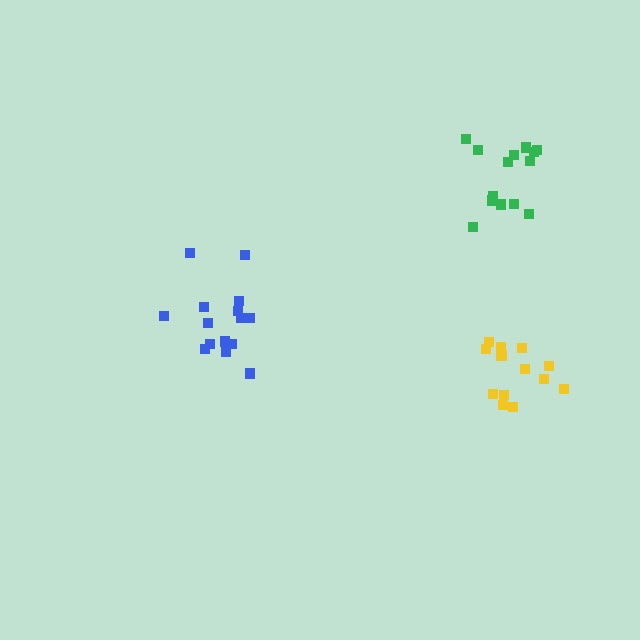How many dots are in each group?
Group 1: 15 dots, Group 2: 14 dots, Group 3: 13 dots (42 total).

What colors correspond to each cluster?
The clusters are colored: blue, green, yellow.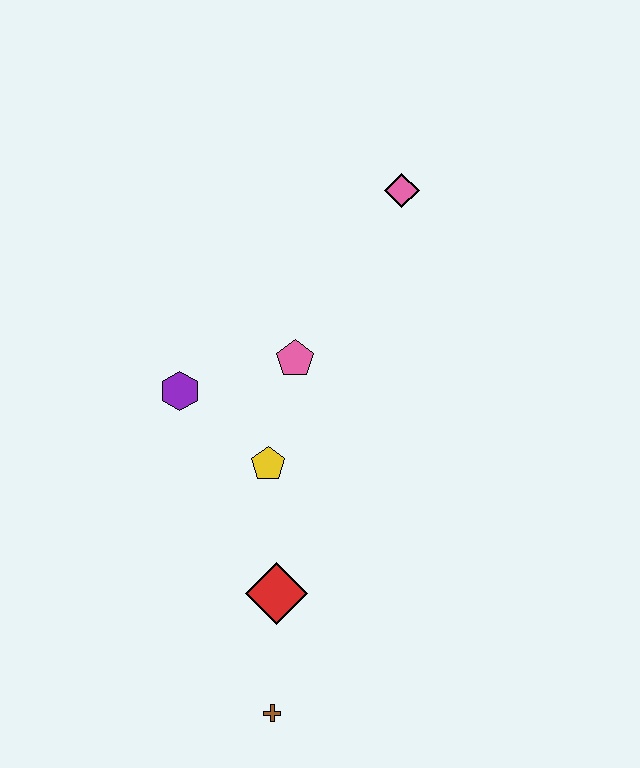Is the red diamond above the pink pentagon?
No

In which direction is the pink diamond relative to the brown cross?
The pink diamond is above the brown cross.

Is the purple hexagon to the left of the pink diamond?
Yes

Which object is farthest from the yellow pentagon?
The pink diamond is farthest from the yellow pentagon.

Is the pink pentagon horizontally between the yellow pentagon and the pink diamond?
Yes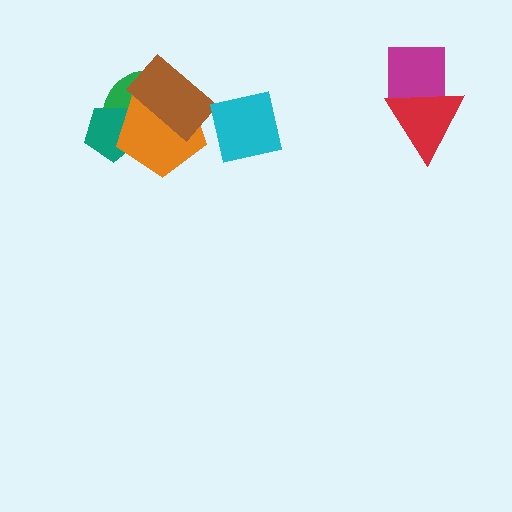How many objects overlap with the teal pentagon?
2 objects overlap with the teal pentagon.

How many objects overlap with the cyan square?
0 objects overlap with the cyan square.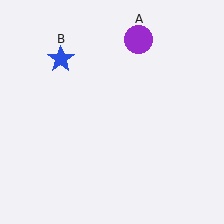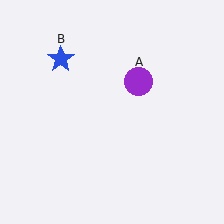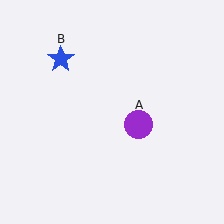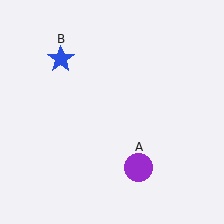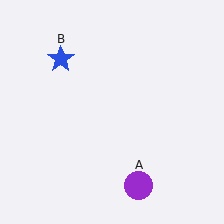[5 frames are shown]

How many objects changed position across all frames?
1 object changed position: purple circle (object A).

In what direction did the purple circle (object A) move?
The purple circle (object A) moved down.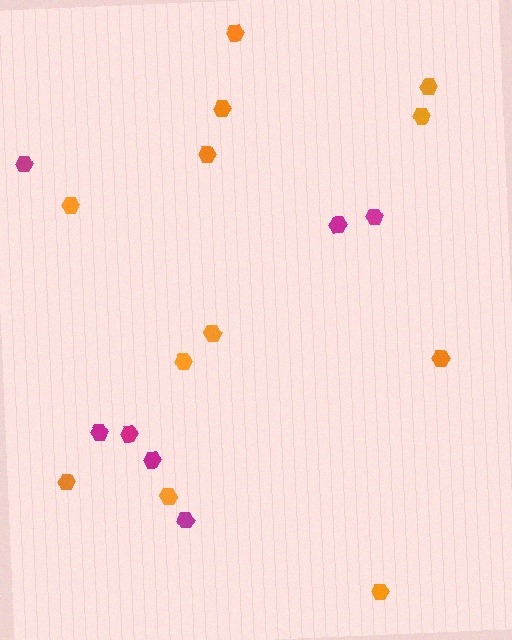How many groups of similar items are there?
There are 2 groups: one group of magenta hexagons (7) and one group of orange hexagons (12).